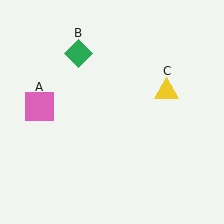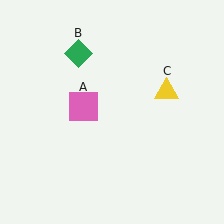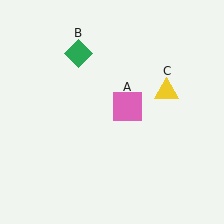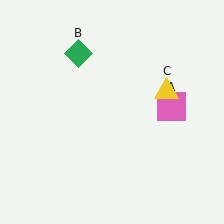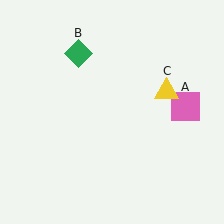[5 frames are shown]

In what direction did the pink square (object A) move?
The pink square (object A) moved right.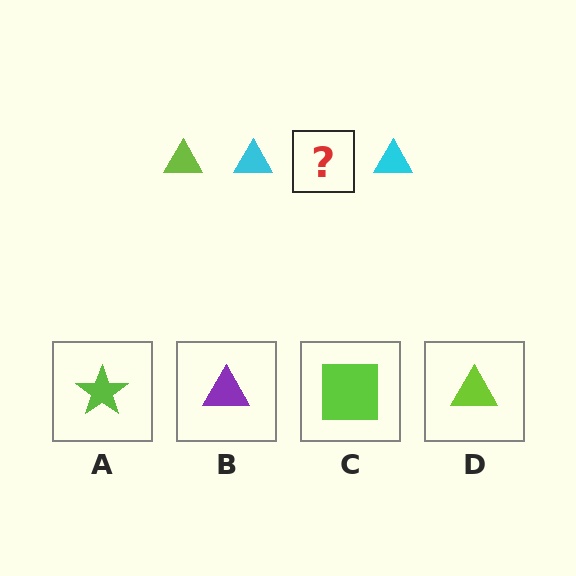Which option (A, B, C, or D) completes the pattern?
D.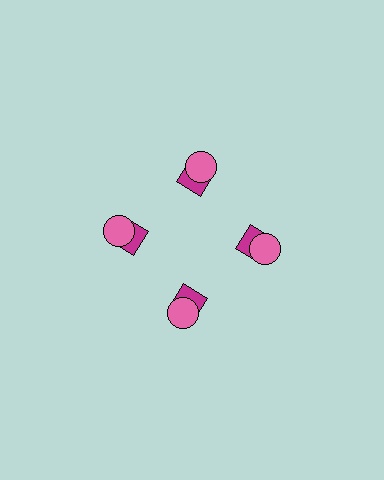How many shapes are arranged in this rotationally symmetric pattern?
There are 8 shapes, arranged in 4 groups of 2.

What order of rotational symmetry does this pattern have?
This pattern has 4-fold rotational symmetry.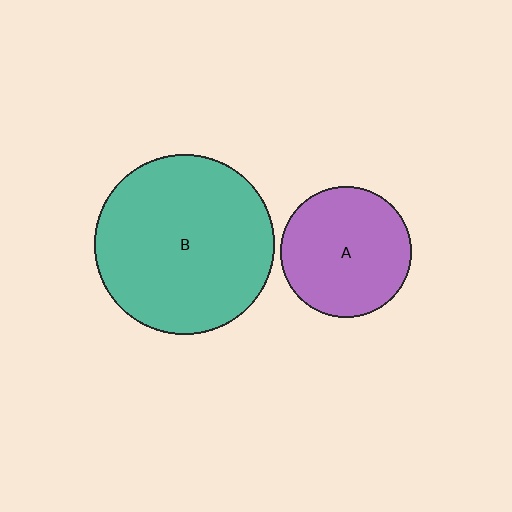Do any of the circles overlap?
No, none of the circles overlap.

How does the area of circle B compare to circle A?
Approximately 1.9 times.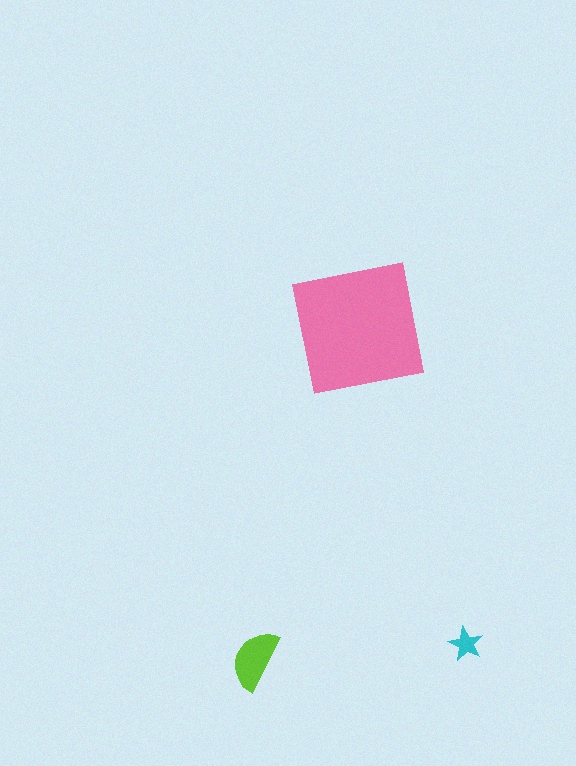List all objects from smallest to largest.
The cyan star, the lime semicircle, the pink square.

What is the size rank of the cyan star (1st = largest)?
3rd.